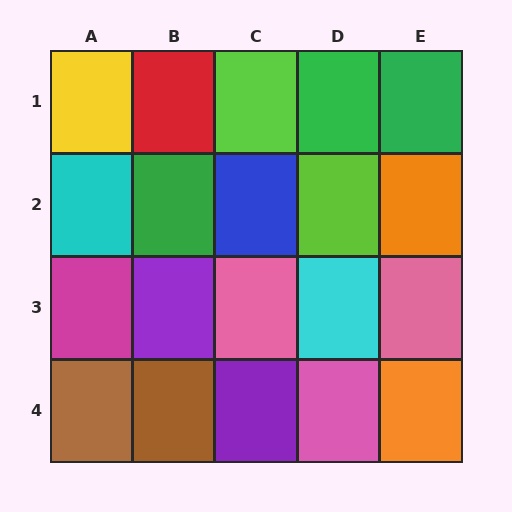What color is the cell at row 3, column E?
Pink.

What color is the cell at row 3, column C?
Pink.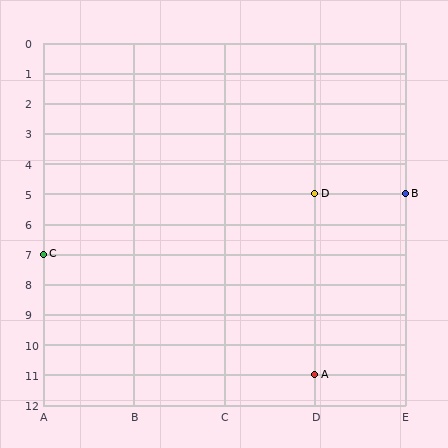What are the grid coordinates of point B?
Point B is at grid coordinates (E, 5).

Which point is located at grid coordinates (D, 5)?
Point D is at (D, 5).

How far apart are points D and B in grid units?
Points D and B are 1 column apart.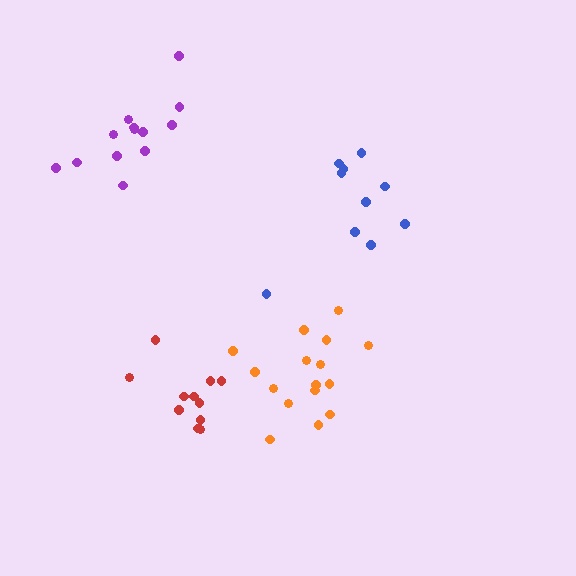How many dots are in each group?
Group 1: 10 dots, Group 2: 16 dots, Group 3: 11 dots, Group 4: 13 dots (50 total).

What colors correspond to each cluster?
The clusters are colored: blue, orange, red, purple.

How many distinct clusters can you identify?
There are 4 distinct clusters.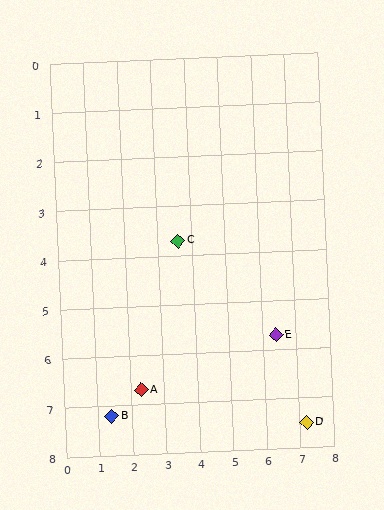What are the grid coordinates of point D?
Point D is at approximately (7.2, 7.5).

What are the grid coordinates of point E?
Point E is at approximately (6.4, 5.7).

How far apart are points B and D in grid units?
Points B and D are about 5.8 grid units apart.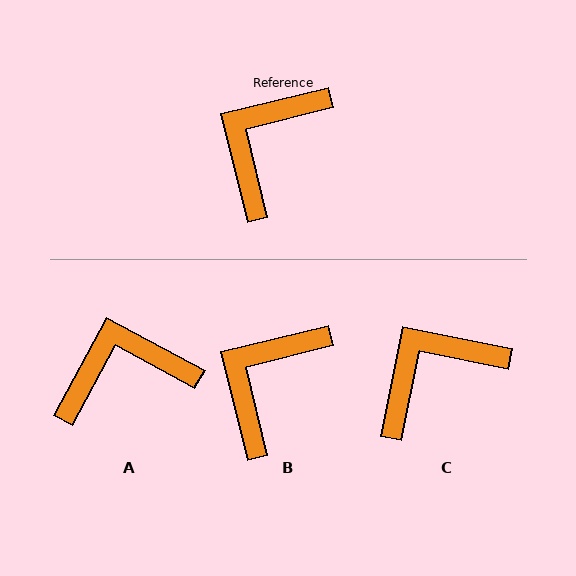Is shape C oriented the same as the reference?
No, it is off by about 25 degrees.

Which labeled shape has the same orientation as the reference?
B.